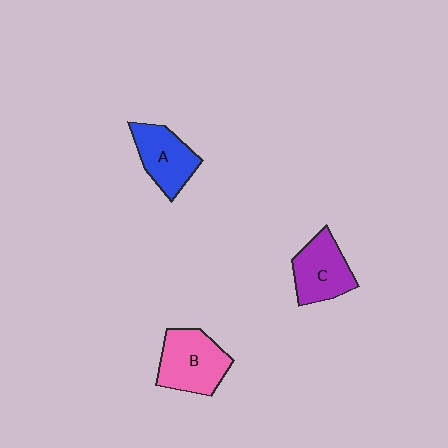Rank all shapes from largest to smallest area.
From largest to smallest: B (pink), C (purple), A (blue).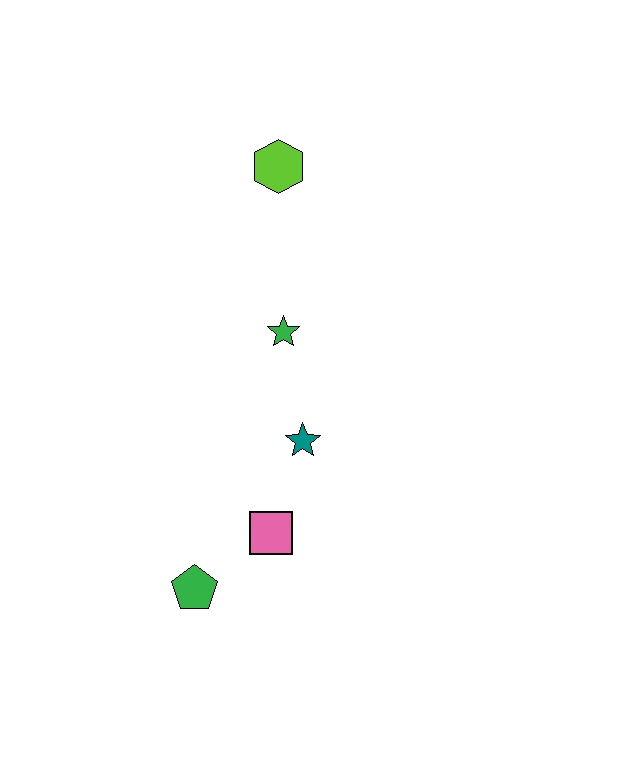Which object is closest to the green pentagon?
The pink square is closest to the green pentagon.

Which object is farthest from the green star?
The green pentagon is farthest from the green star.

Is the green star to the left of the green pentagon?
No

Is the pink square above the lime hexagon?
No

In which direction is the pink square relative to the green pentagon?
The pink square is to the right of the green pentagon.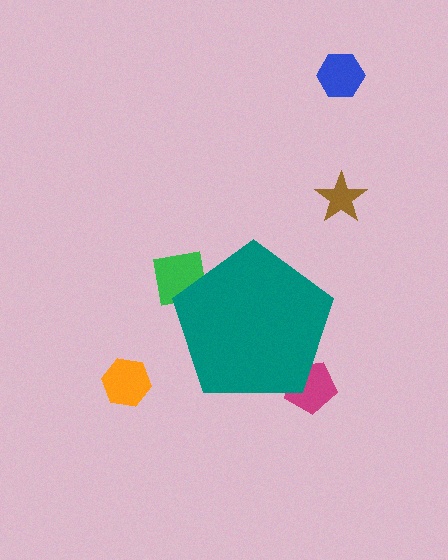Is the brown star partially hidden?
No, the brown star is fully visible.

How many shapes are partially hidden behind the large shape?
2 shapes are partially hidden.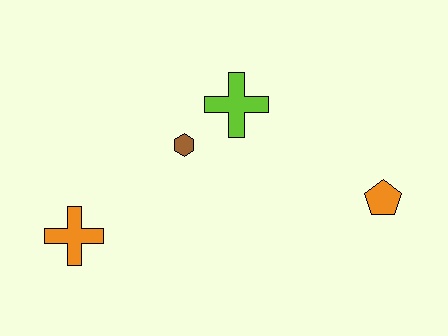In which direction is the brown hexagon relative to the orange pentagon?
The brown hexagon is to the left of the orange pentagon.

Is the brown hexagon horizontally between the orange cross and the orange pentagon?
Yes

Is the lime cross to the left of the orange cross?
No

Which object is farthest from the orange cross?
The orange pentagon is farthest from the orange cross.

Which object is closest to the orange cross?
The brown hexagon is closest to the orange cross.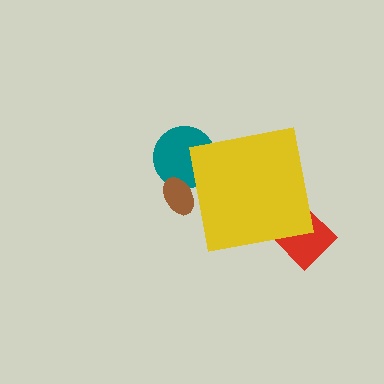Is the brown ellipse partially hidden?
Yes, the brown ellipse is partially hidden behind the yellow square.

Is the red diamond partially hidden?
Yes, the red diamond is partially hidden behind the yellow square.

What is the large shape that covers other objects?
A yellow square.